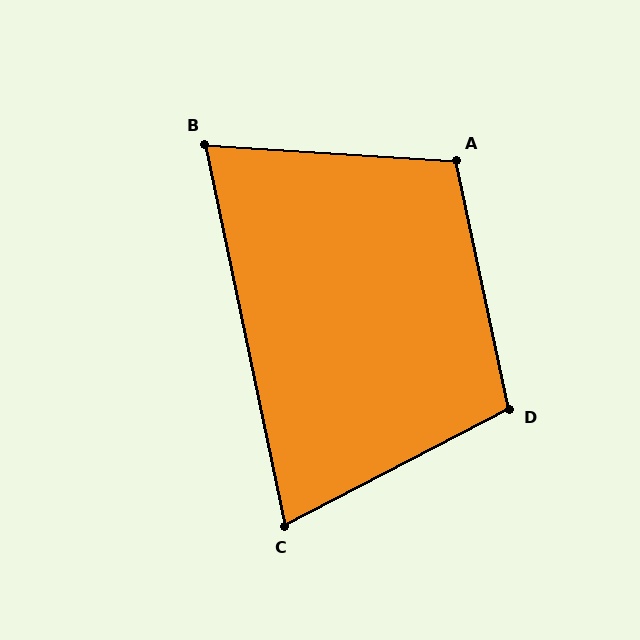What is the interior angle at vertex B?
Approximately 75 degrees (acute).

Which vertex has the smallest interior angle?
C, at approximately 74 degrees.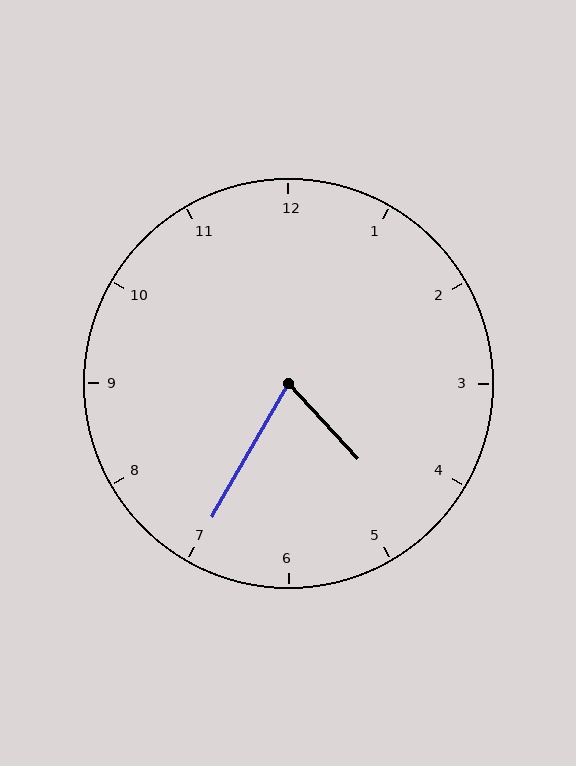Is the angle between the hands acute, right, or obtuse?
It is acute.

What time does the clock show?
4:35.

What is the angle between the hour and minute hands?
Approximately 72 degrees.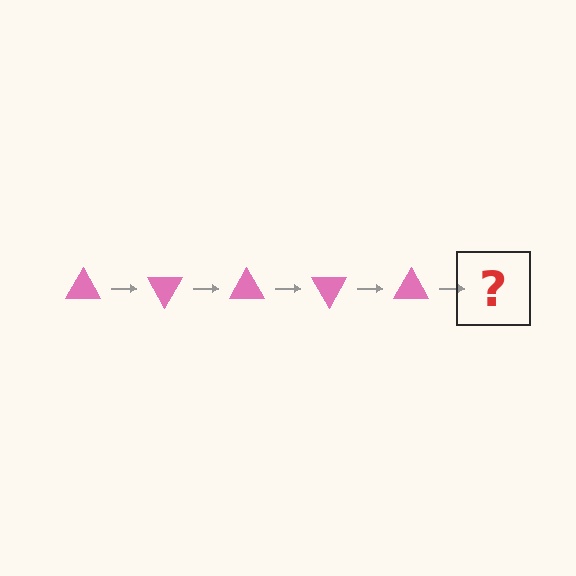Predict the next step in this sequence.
The next step is a pink triangle rotated 300 degrees.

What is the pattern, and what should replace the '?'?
The pattern is that the triangle rotates 60 degrees each step. The '?' should be a pink triangle rotated 300 degrees.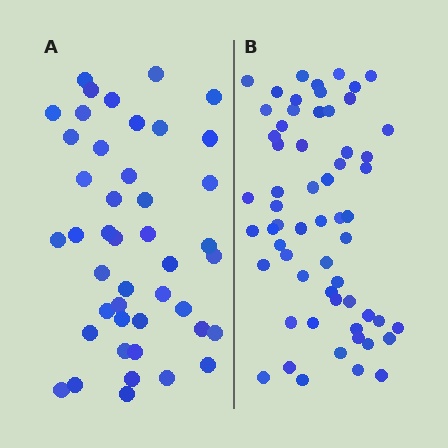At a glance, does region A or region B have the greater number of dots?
Region B (the right region) has more dots.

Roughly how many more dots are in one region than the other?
Region B has approximately 15 more dots than region A.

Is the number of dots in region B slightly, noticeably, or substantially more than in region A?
Region B has noticeably more, but not dramatically so. The ratio is roughly 1.4 to 1.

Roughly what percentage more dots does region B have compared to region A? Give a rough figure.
About 35% more.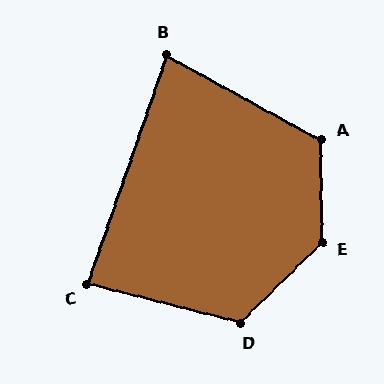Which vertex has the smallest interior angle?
B, at approximately 80 degrees.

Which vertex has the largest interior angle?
E, at approximately 134 degrees.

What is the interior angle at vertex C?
Approximately 85 degrees (approximately right).